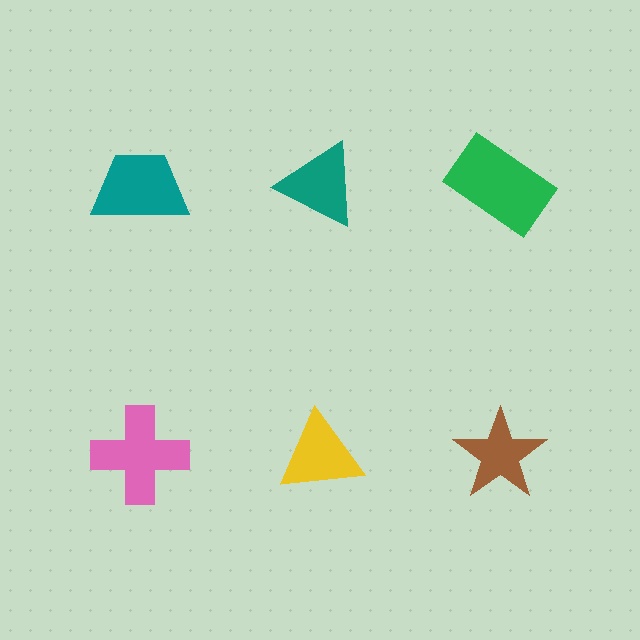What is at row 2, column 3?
A brown star.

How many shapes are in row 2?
3 shapes.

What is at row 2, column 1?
A pink cross.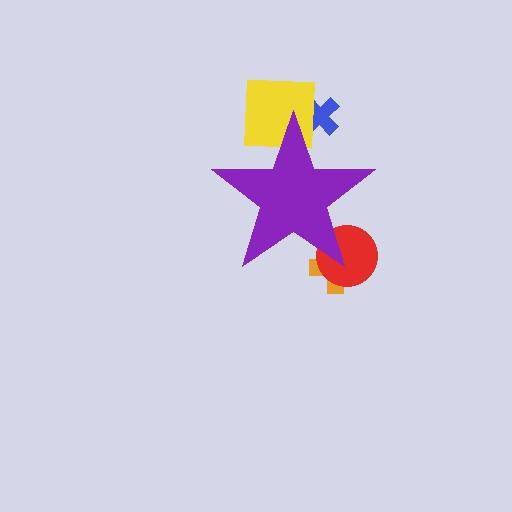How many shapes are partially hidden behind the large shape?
4 shapes are partially hidden.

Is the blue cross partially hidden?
Yes, the blue cross is partially hidden behind the purple star.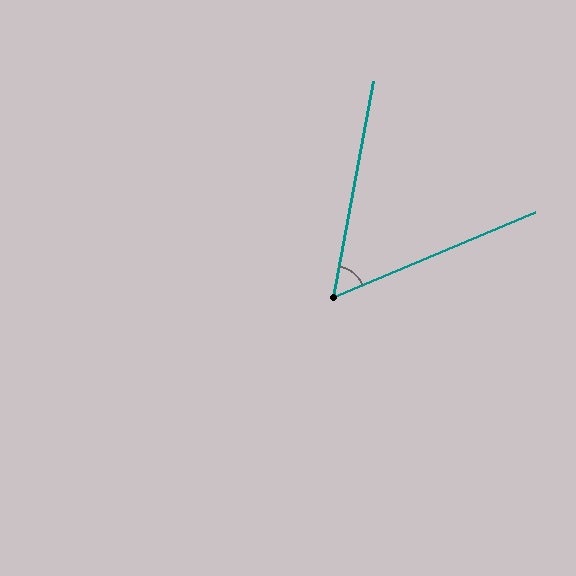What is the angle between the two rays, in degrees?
Approximately 57 degrees.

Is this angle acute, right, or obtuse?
It is acute.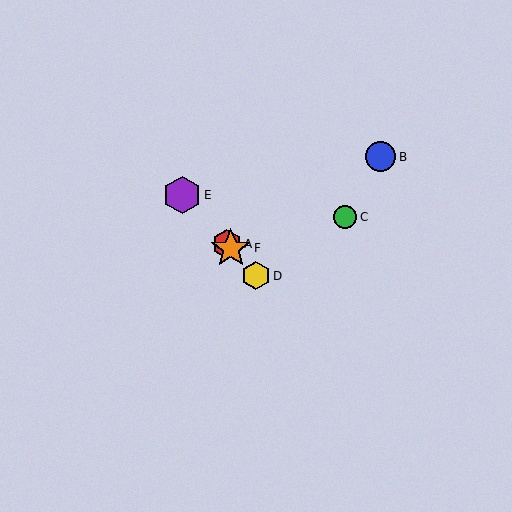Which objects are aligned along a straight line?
Objects A, D, E, F are aligned along a straight line.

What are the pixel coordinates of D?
Object D is at (256, 276).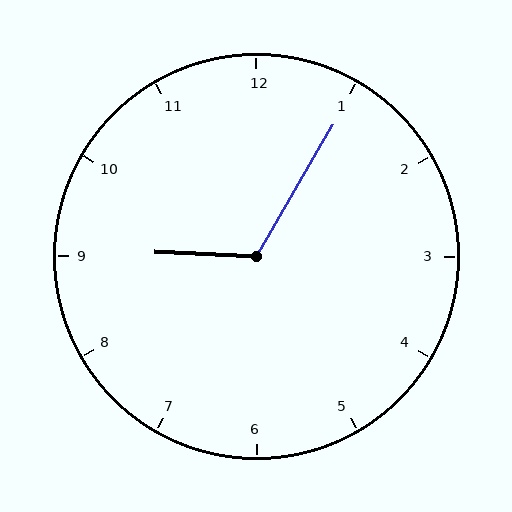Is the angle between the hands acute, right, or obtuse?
It is obtuse.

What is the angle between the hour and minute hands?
Approximately 118 degrees.